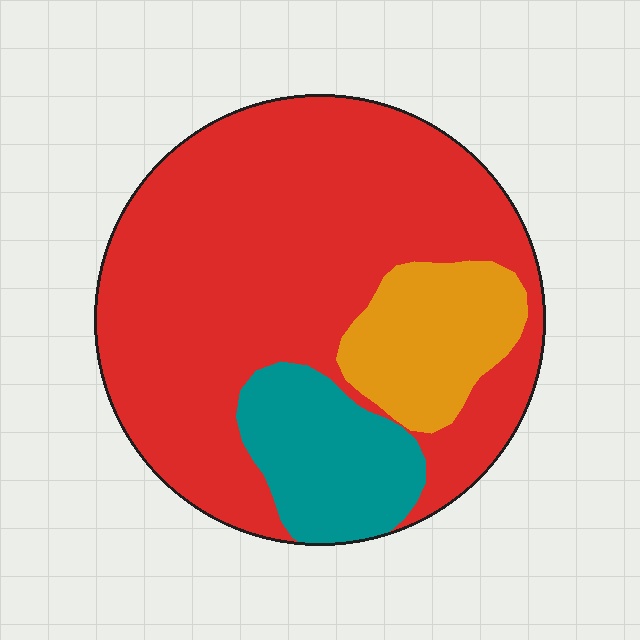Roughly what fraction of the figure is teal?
Teal takes up less than a sixth of the figure.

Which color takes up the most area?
Red, at roughly 70%.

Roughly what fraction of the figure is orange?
Orange takes up about one eighth (1/8) of the figure.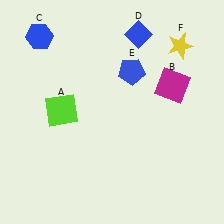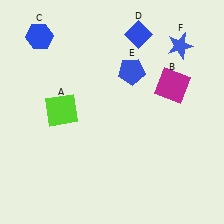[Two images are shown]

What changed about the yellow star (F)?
In Image 1, F is yellow. In Image 2, it changed to blue.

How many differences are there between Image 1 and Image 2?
There is 1 difference between the two images.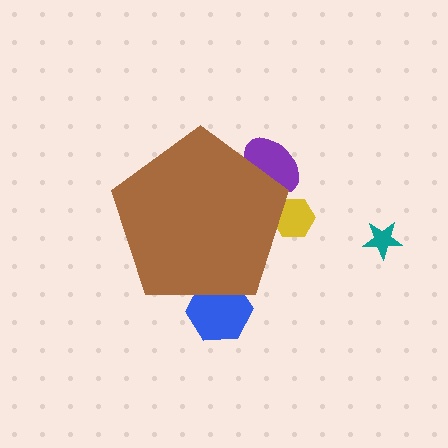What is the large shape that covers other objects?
A brown pentagon.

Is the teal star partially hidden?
No, the teal star is fully visible.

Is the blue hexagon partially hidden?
Yes, the blue hexagon is partially hidden behind the brown pentagon.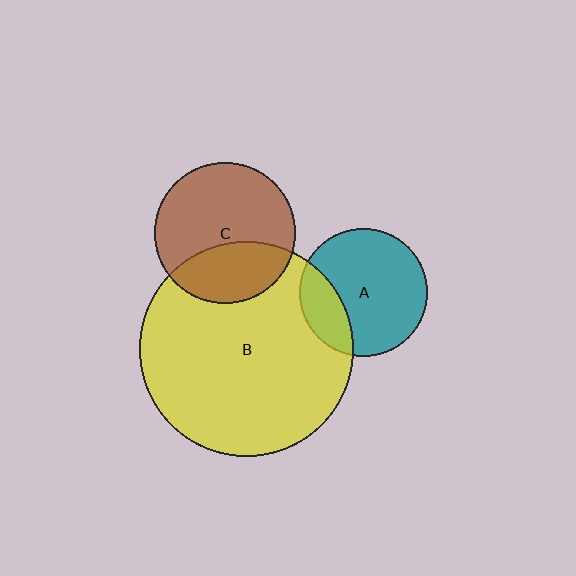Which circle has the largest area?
Circle B (yellow).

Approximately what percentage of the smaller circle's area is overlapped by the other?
Approximately 25%.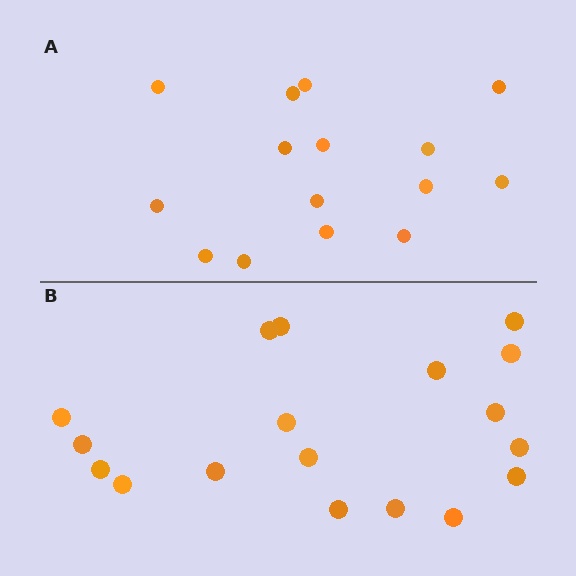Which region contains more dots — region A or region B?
Region B (the bottom region) has more dots.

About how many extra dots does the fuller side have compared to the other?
Region B has just a few more — roughly 2 or 3 more dots than region A.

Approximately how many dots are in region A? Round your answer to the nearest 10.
About 20 dots. (The exact count is 15, which rounds to 20.)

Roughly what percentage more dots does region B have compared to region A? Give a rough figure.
About 20% more.